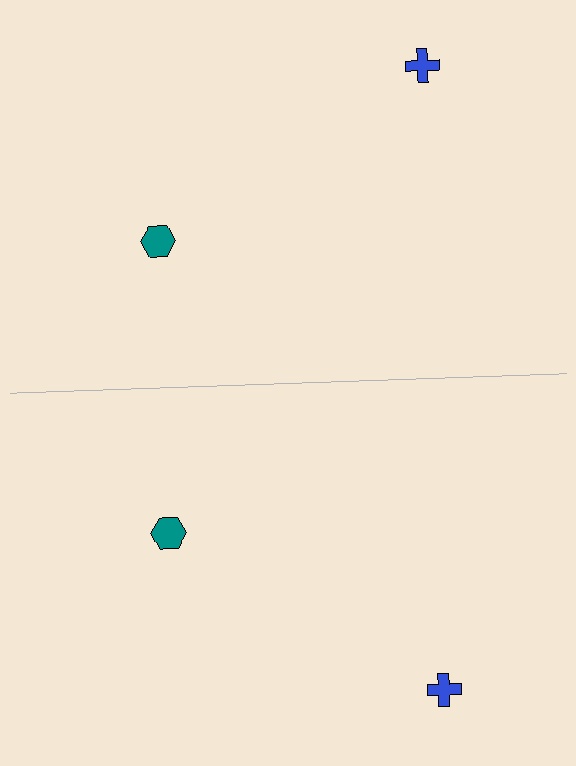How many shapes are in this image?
There are 4 shapes in this image.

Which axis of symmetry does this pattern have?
The pattern has a horizontal axis of symmetry running through the center of the image.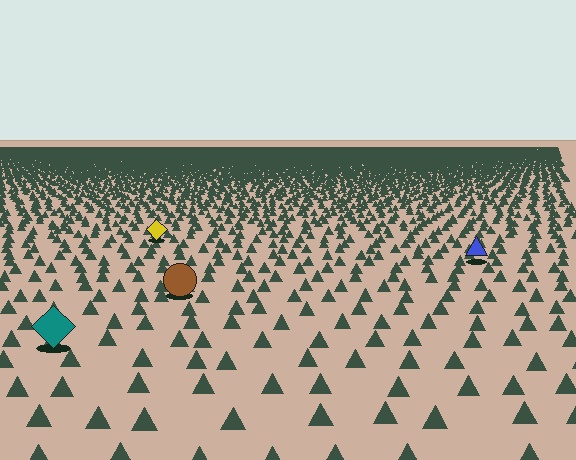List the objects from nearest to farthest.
From nearest to farthest: the teal diamond, the brown circle, the blue triangle, the yellow diamond.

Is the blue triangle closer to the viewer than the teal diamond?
No. The teal diamond is closer — you can tell from the texture gradient: the ground texture is coarser near it.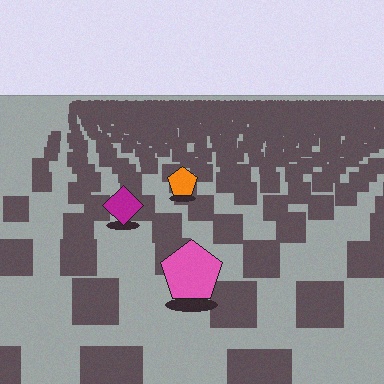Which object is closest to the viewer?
The pink pentagon is closest. The texture marks near it are larger and more spread out.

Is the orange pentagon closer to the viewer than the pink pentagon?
No. The pink pentagon is closer — you can tell from the texture gradient: the ground texture is coarser near it.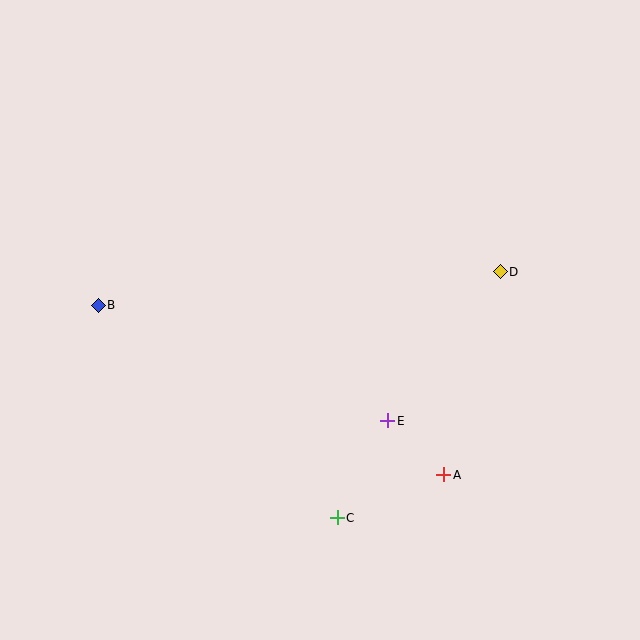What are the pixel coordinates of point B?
Point B is at (98, 305).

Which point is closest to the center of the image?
Point E at (388, 421) is closest to the center.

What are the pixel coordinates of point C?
Point C is at (337, 518).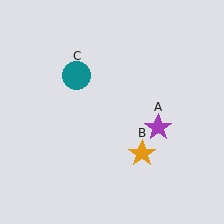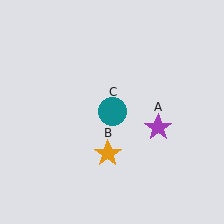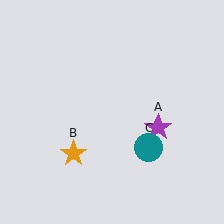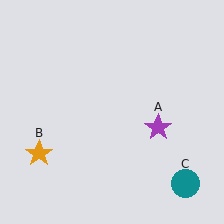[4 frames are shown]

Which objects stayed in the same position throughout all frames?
Purple star (object A) remained stationary.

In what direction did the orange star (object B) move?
The orange star (object B) moved left.